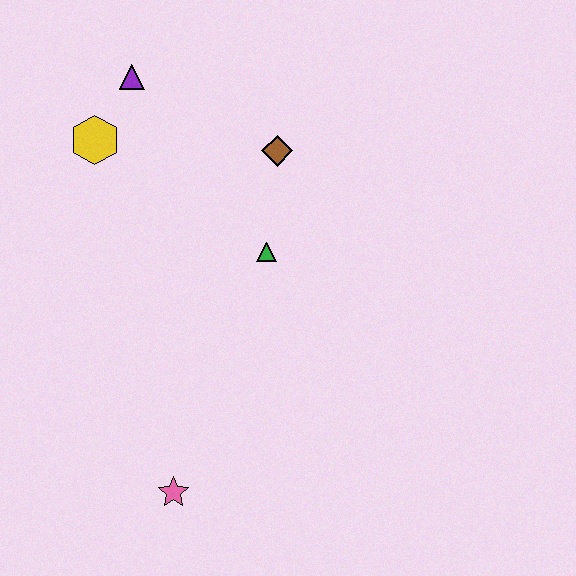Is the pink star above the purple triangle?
No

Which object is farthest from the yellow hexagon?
The pink star is farthest from the yellow hexagon.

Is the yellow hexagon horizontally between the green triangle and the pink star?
No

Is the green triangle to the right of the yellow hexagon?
Yes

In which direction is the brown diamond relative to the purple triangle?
The brown diamond is to the right of the purple triangle.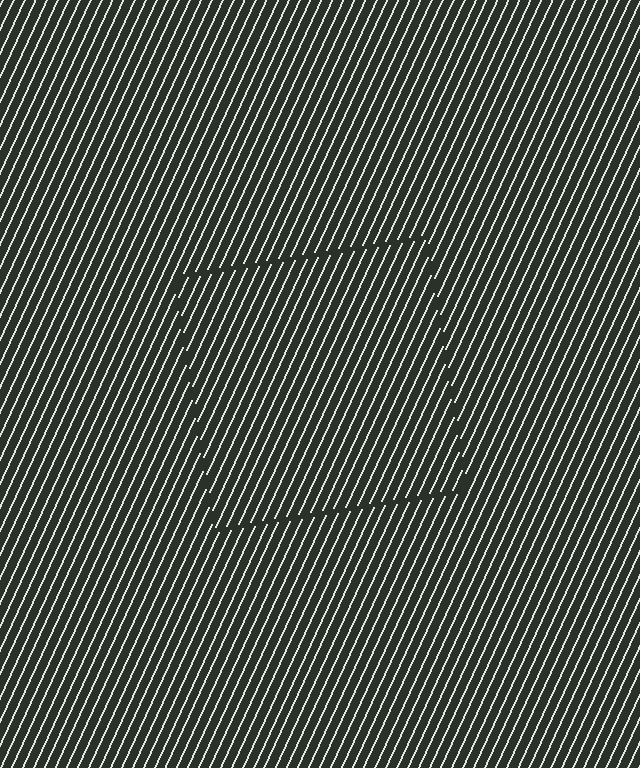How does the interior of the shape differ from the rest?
The interior of the shape contains the same grating, shifted by half a period — the contour is defined by the phase discontinuity where line-ends from the inner and outer gratings abut.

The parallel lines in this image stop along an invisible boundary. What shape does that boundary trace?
An illusory square. The interior of the shape contains the same grating, shifted by half a period — the contour is defined by the phase discontinuity where line-ends from the inner and outer gratings abut.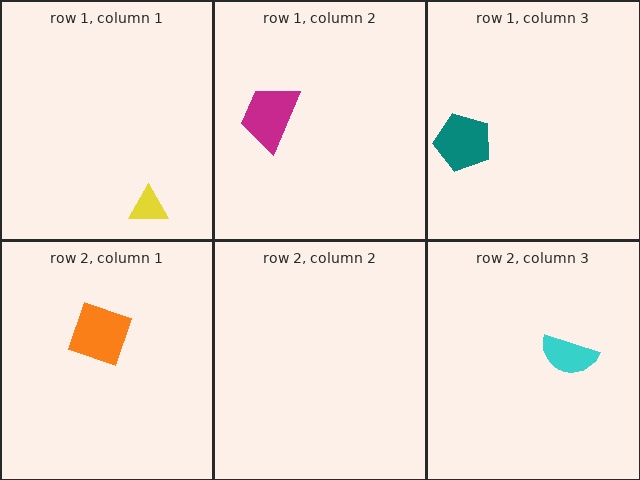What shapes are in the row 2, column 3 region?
The cyan semicircle.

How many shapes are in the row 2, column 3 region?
1.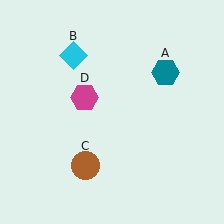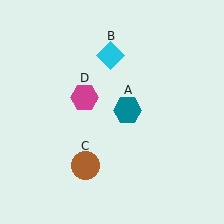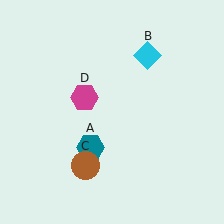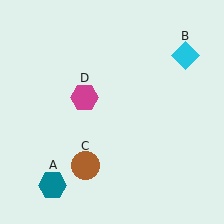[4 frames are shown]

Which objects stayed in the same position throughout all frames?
Brown circle (object C) and magenta hexagon (object D) remained stationary.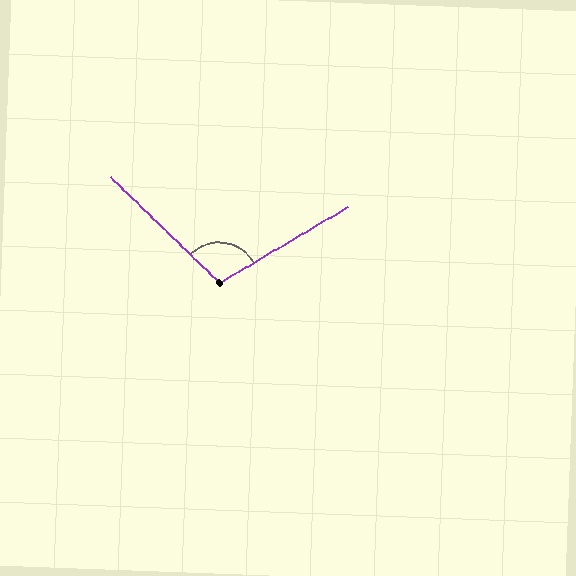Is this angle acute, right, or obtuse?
It is obtuse.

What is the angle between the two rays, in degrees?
Approximately 105 degrees.